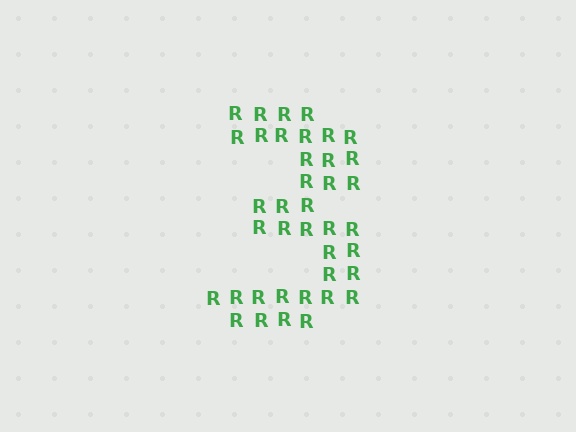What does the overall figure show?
The overall figure shows the digit 3.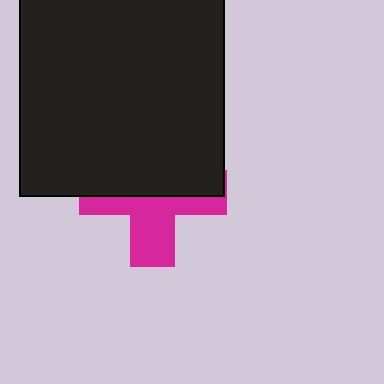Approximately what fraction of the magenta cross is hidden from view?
Roughly 56% of the magenta cross is hidden behind the black square.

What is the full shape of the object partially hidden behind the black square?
The partially hidden object is a magenta cross.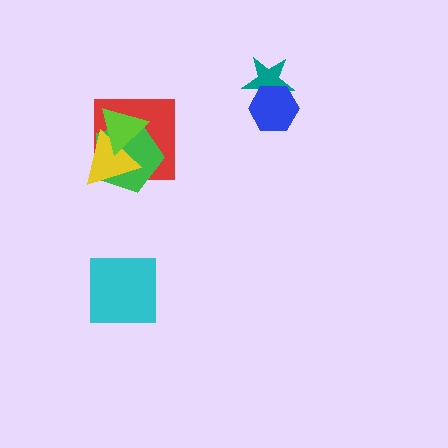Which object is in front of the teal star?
The blue hexagon is in front of the teal star.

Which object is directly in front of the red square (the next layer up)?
The green pentagon is directly in front of the red square.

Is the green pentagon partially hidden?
Yes, it is partially covered by another shape.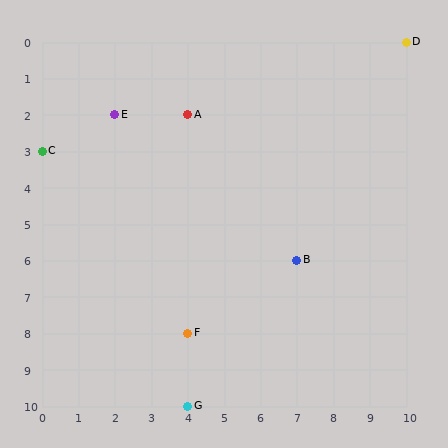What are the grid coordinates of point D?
Point D is at grid coordinates (10, 0).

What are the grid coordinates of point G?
Point G is at grid coordinates (4, 10).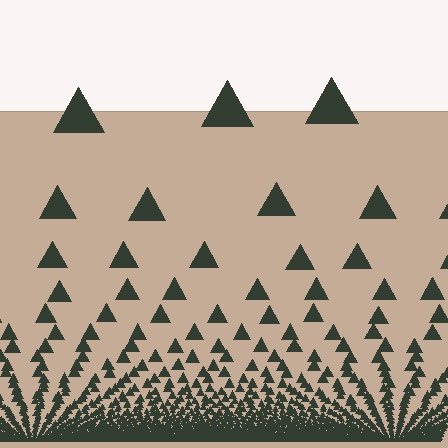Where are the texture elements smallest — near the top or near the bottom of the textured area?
Near the bottom.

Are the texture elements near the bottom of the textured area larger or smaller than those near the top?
Smaller. The gradient is inverted — elements near the bottom are smaller and denser.